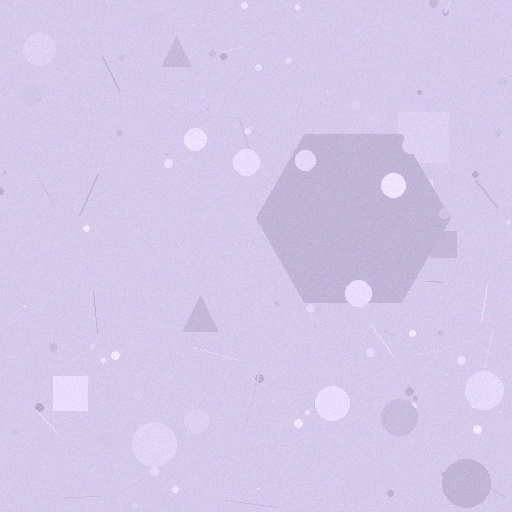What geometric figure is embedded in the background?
A hexagon is embedded in the background.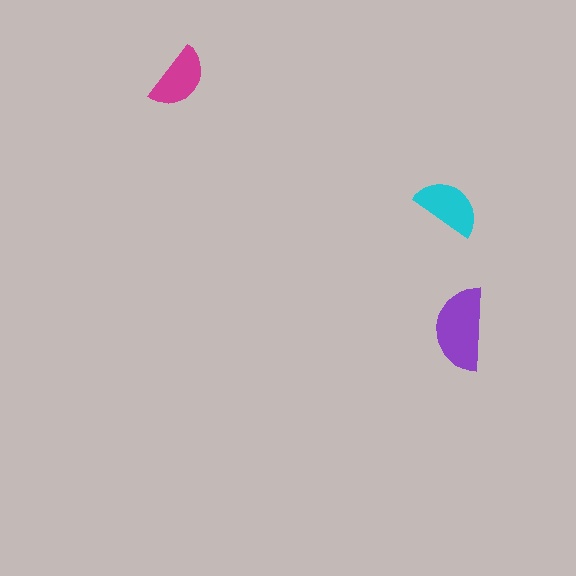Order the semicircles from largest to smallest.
the purple one, the cyan one, the magenta one.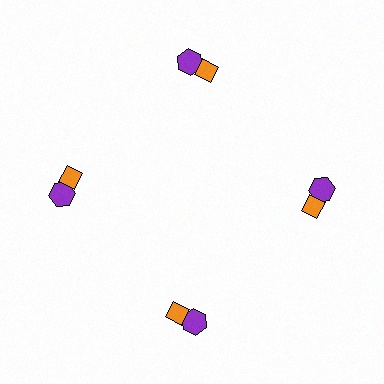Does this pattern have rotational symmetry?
Yes, this pattern has 4-fold rotational symmetry. It looks the same after rotating 90 degrees around the center.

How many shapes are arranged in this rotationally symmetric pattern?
There are 8 shapes, arranged in 4 groups of 2.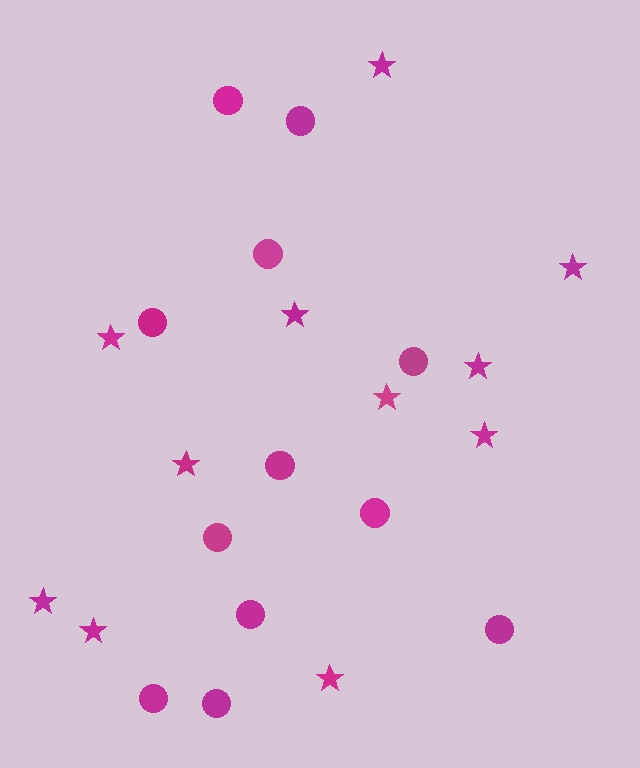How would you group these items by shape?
There are 2 groups: one group of circles (12) and one group of stars (11).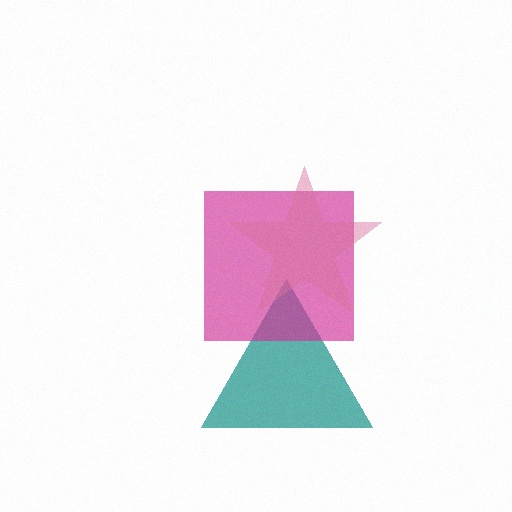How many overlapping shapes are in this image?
There are 3 overlapping shapes in the image.